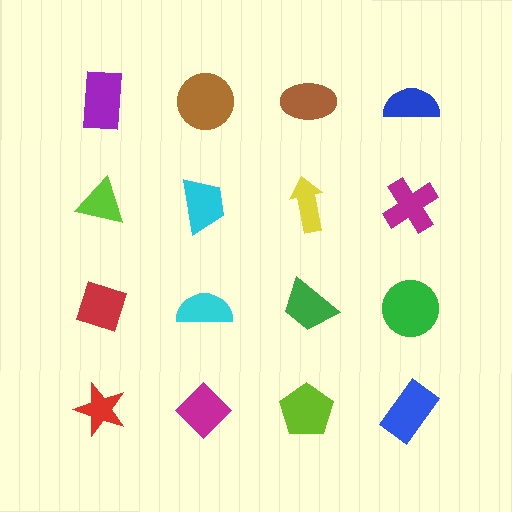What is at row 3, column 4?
A green circle.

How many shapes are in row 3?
4 shapes.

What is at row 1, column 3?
A brown ellipse.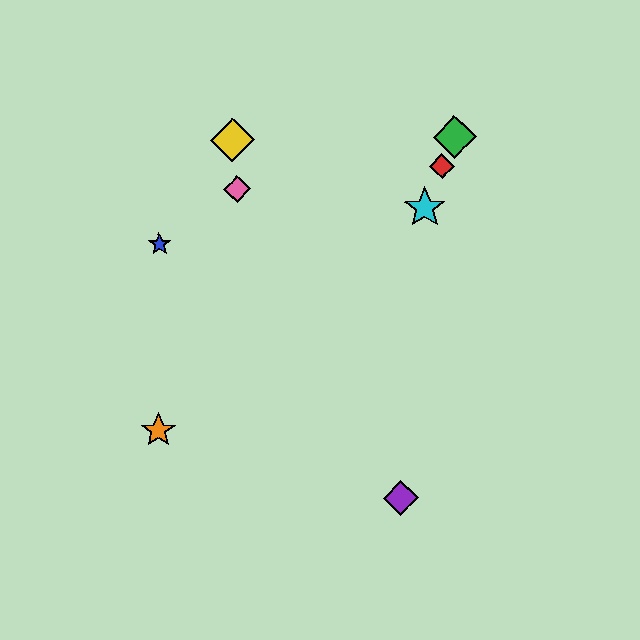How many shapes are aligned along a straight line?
3 shapes (the red diamond, the green diamond, the cyan star) are aligned along a straight line.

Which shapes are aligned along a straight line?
The red diamond, the green diamond, the cyan star are aligned along a straight line.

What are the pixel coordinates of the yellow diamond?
The yellow diamond is at (232, 140).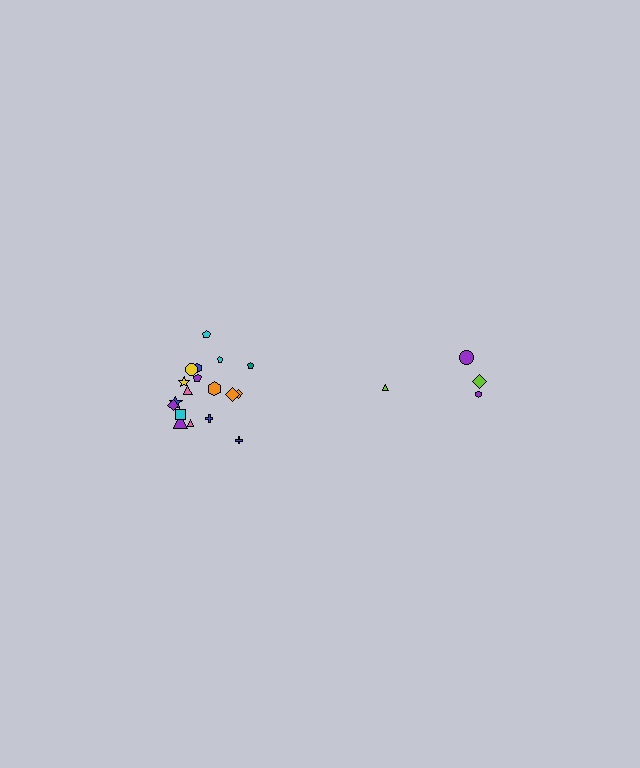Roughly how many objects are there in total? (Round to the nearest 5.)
Roughly 20 objects in total.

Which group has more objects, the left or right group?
The left group.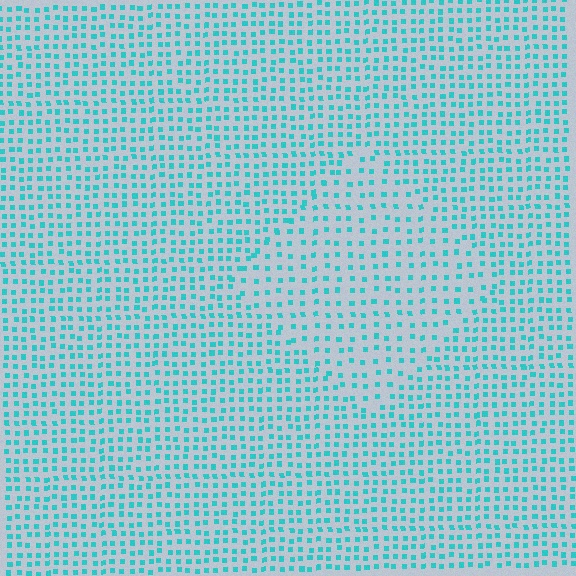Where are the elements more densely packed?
The elements are more densely packed outside the diamond boundary.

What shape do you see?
I see a diamond.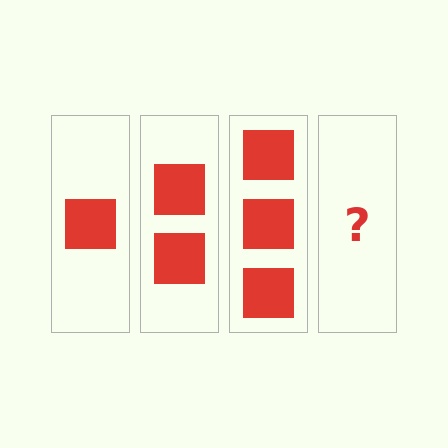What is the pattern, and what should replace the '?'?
The pattern is that each step adds one more square. The '?' should be 4 squares.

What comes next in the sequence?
The next element should be 4 squares.